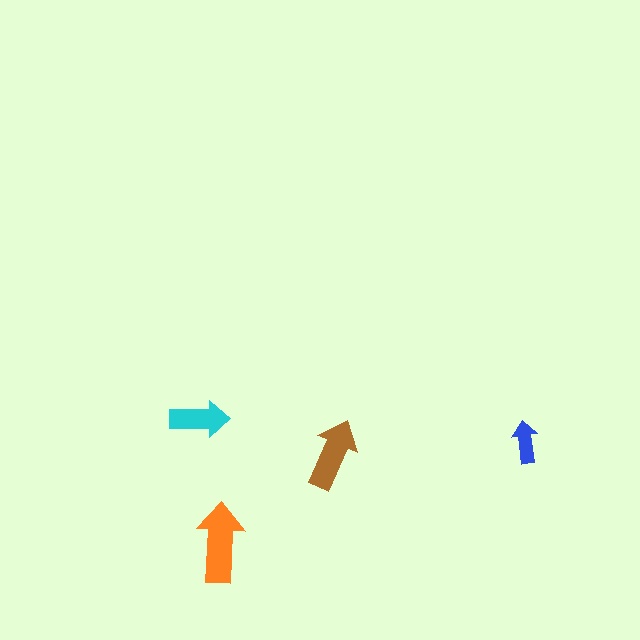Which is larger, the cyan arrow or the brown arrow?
The brown one.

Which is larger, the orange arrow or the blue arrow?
The orange one.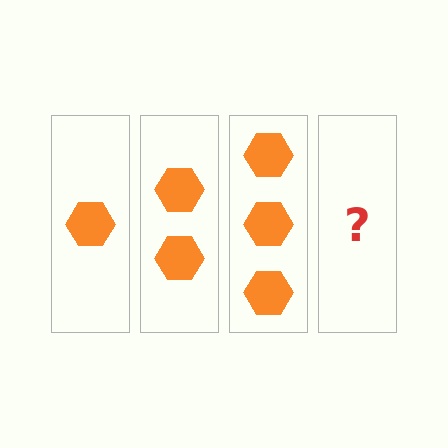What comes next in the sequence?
The next element should be 4 hexagons.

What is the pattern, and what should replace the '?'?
The pattern is that each step adds one more hexagon. The '?' should be 4 hexagons.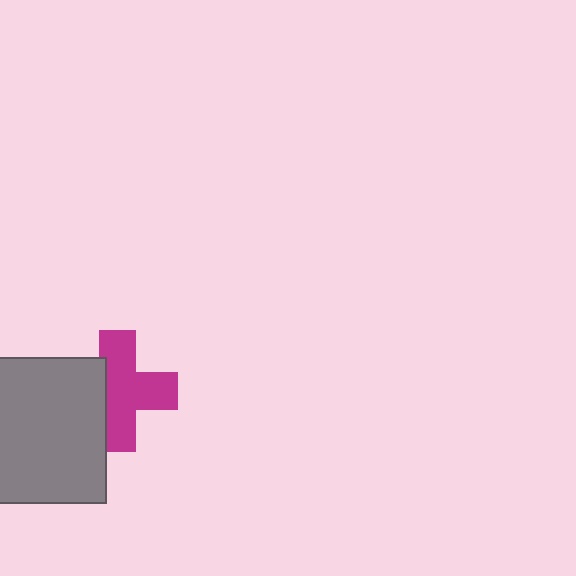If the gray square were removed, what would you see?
You would see the complete magenta cross.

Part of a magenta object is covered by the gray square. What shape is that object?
It is a cross.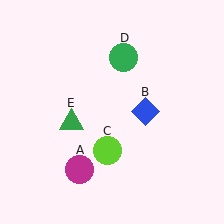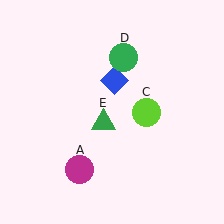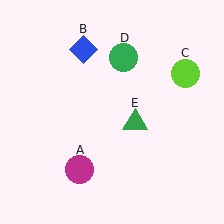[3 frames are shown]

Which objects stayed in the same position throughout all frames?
Magenta circle (object A) and green circle (object D) remained stationary.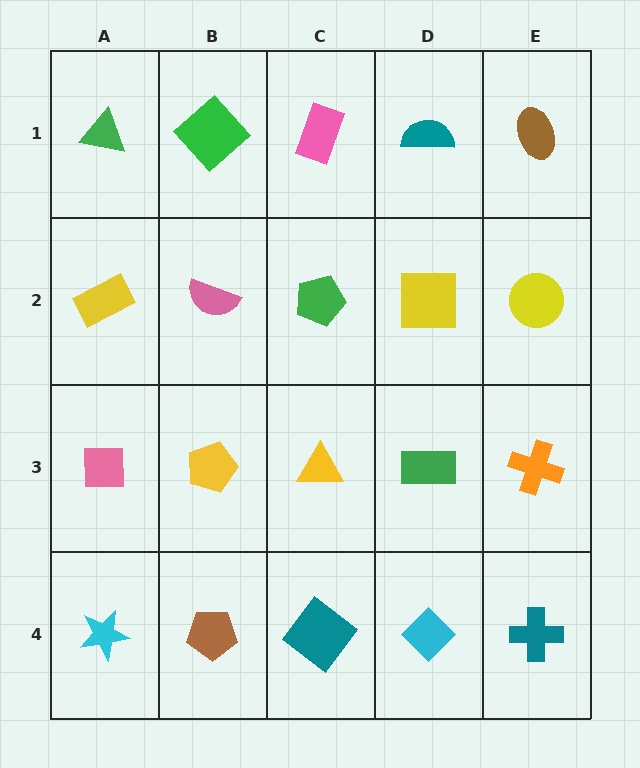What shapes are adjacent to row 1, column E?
A yellow circle (row 2, column E), a teal semicircle (row 1, column D).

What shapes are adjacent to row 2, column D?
A teal semicircle (row 1, column D), a green rectangle (row 3, column D), a green pentagon (row 2, column C), a yellow circle (row 2, column E).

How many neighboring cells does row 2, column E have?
3.